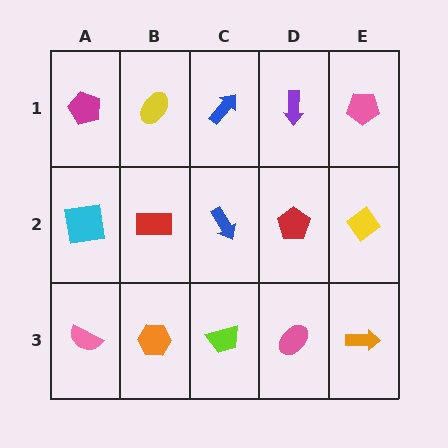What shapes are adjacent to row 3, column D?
A red pentagon (row 2, column D), a lime trapezoid (row 3, column C), an orange arrow (row 3, column E).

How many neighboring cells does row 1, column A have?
2.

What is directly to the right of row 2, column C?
A red pentagon.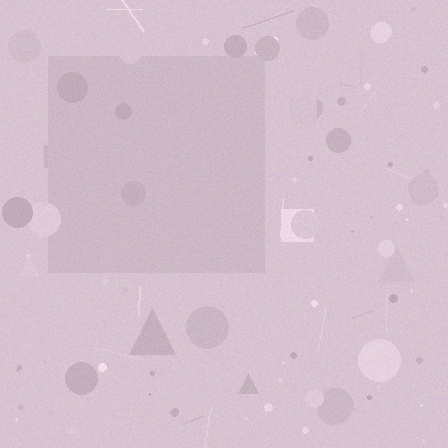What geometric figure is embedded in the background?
A square is embedded in the background.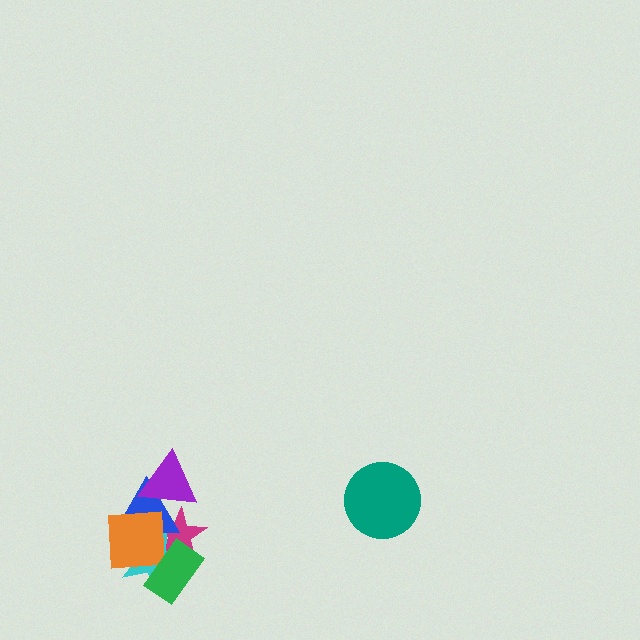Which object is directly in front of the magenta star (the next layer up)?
The cyan star is directly in front of the magenta star.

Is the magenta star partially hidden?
Yes, it is partially covered by another shape.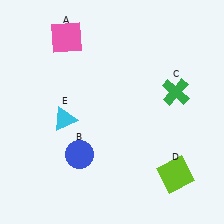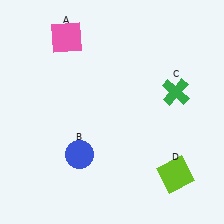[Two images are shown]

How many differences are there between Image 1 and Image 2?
There is 1 difference between the two images.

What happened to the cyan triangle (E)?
The cyan triangle (E) was removed in Image 2. It was in the bottom-left area of Image 1.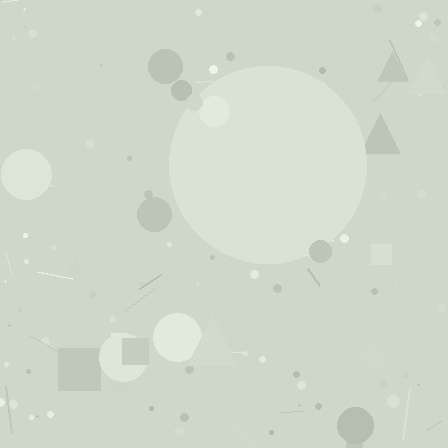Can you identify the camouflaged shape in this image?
The camouflaged shape is a circle.